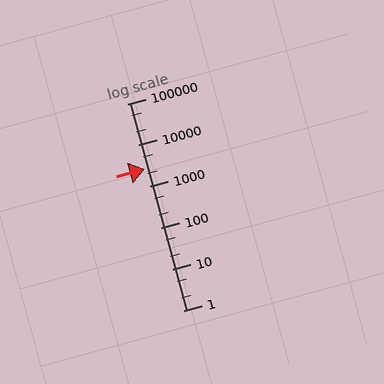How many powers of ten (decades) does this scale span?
The scale spans 5 decades, from 1 to 100000.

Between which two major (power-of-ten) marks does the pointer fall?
The pointer is between 1000 and 10000.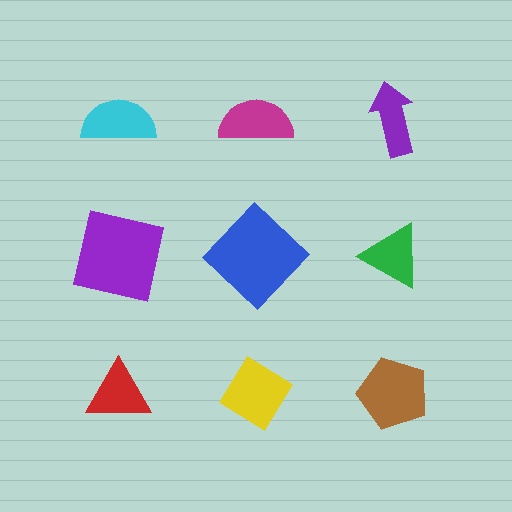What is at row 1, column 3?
A purple arrow.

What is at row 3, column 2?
A yellow diamond.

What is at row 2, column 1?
A purple square.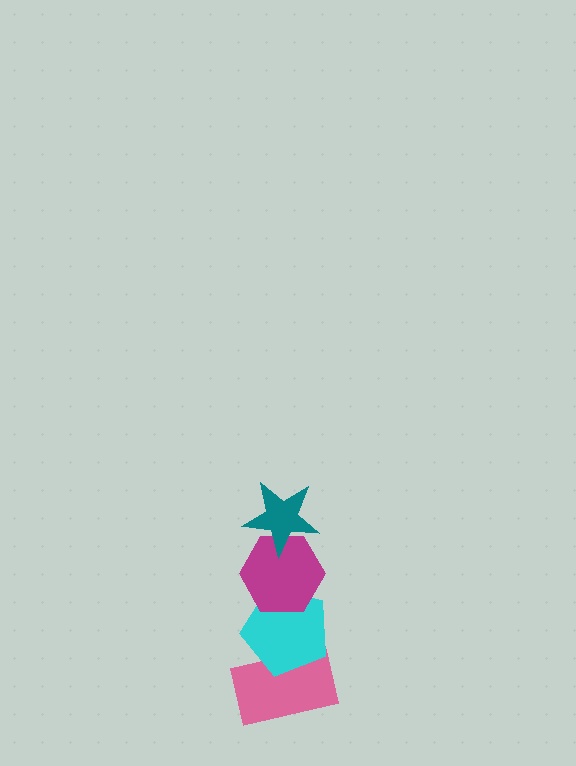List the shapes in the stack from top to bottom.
From top to bottom: the teal star, the magenta hexagon, the cyan pentagon, the pink rectangle.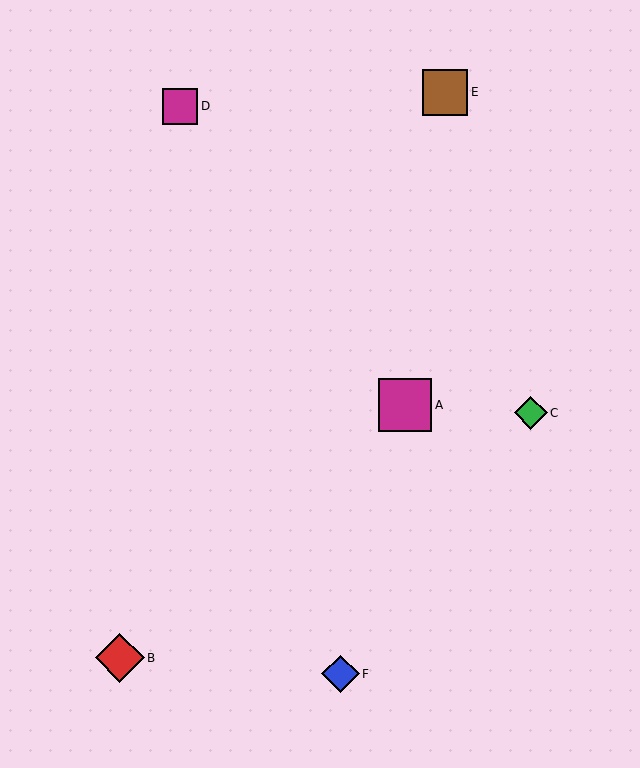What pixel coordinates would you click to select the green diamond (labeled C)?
Click at (531, 413) to select the green diamond C.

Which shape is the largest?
The magenta square (labeled A) is the largest.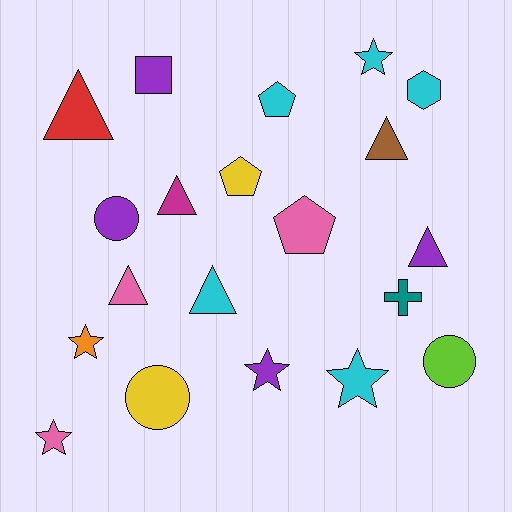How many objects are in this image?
There are 20 objects.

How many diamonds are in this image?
There are no diamonds.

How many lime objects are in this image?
There is 1 lime object.